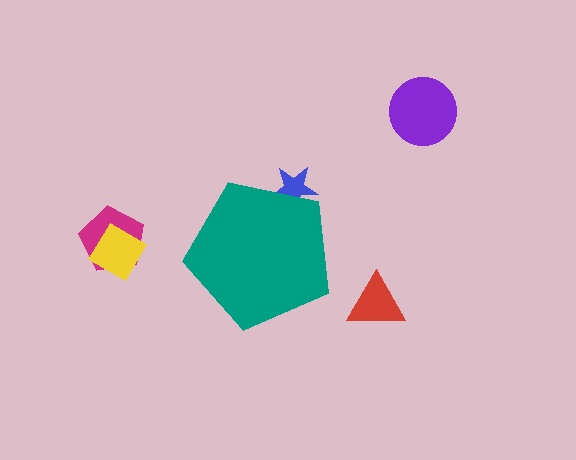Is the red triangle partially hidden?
No, the red triangle is fully visible.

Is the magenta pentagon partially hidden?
No, the magenta pentagon is fully visible.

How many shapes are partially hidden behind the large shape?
1 shape is partially hidden.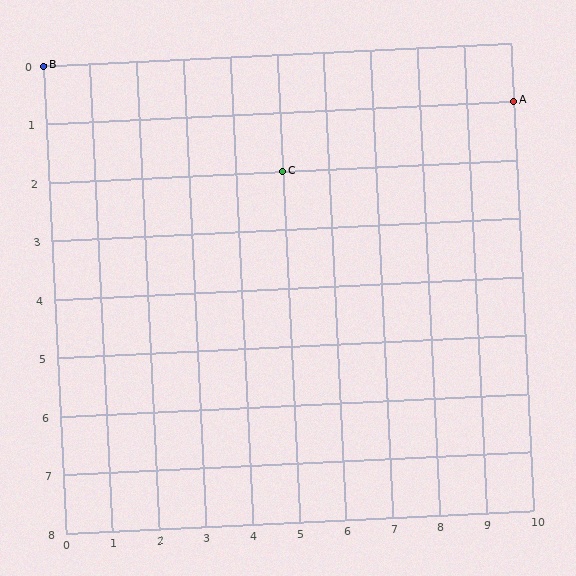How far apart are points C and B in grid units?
Points C and B are 5 columns and 2 rows apart (about 5.4 grid units diagonally).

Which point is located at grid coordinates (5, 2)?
Point C is at (5, 2).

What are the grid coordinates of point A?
Point A is at grid coordinates (10, 1).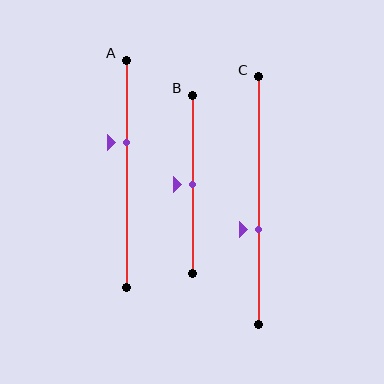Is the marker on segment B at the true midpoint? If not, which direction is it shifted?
Yes, the marker on segment B is at the true midpoint.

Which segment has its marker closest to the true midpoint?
Segment B has its marker closest to the true midpoint.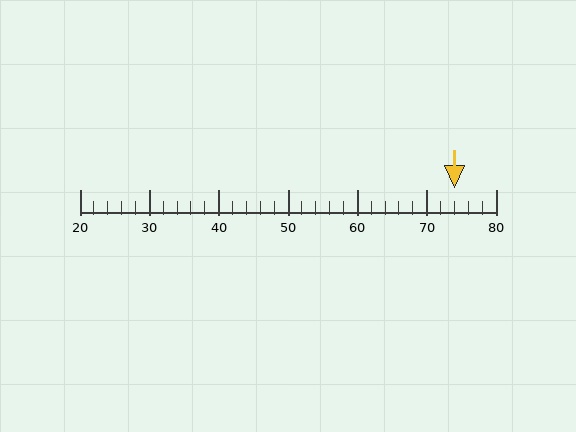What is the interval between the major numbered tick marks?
The major tick marks are spaced 10 units apart.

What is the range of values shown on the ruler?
The ruler shows values from 20 to 80.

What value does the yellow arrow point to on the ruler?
The yellow arrow points to approximately 74.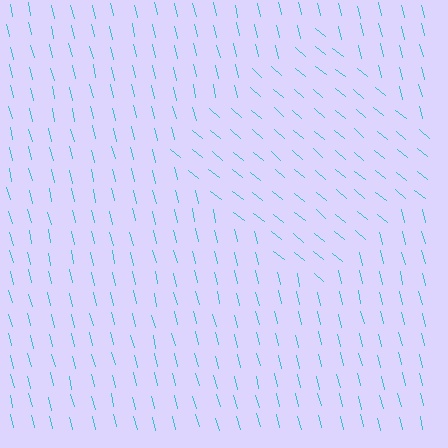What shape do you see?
I see a diamond.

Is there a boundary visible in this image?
Yes, there is a texture boundary formed by a change in line orientation.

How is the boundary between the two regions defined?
The boundary is defined purely by a change in line orientation (approximately 37 degrees difference). All lines are the same color and thickness.